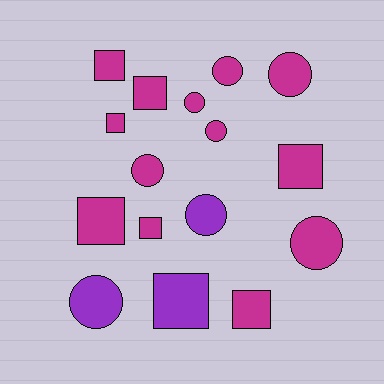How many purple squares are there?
There is 1 purple square.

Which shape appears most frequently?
Circle, with 8 objects.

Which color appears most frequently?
Magenta, with 13 objects.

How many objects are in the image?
There are 16 objects.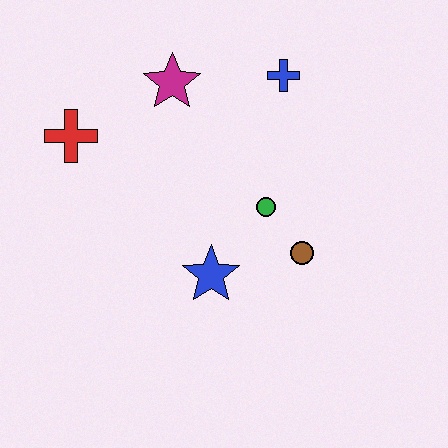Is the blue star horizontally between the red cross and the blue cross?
Yes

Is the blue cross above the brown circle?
Yes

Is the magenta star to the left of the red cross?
No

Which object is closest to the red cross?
The magenta star is closest to the red cross.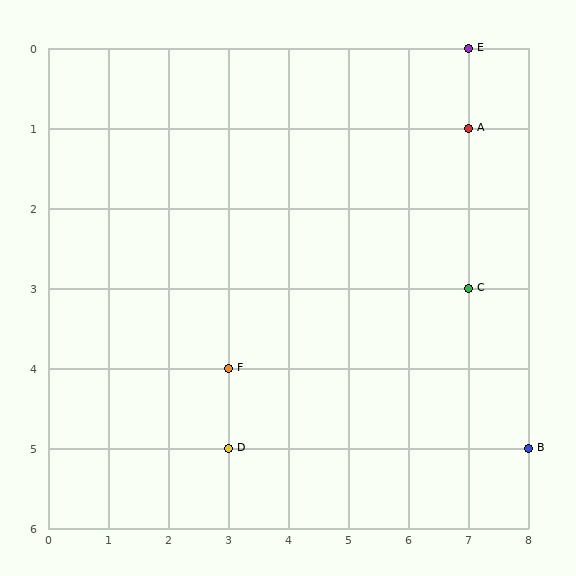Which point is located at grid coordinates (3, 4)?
Point F is at (3, 4).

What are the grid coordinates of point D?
Point D is at grid coordinates (3, 5).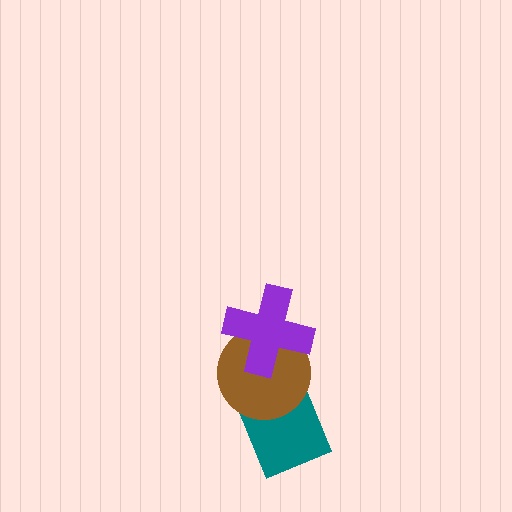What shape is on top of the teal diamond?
The brown circle is on top of the teal diamond.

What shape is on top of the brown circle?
The purple cross is on top of the brown circle.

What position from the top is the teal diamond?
The teal diamond is 3rd from the top.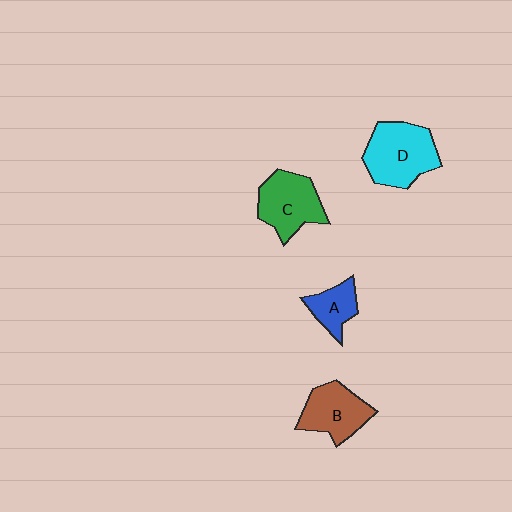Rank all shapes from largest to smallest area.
From largest to smallest: D (cyan), C (green), B (brown), A (blue).